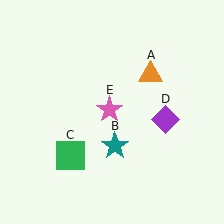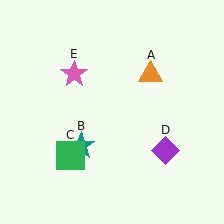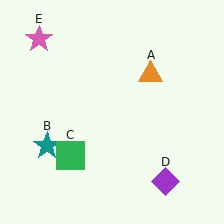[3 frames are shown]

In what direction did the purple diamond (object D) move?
The purple diamond (object D) moved down.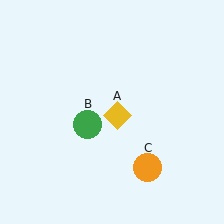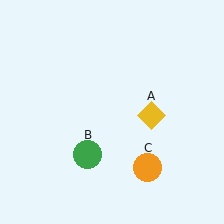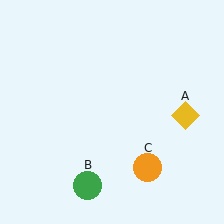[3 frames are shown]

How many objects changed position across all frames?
2 objects changed position: yellow diamond (object A), green circle (object B).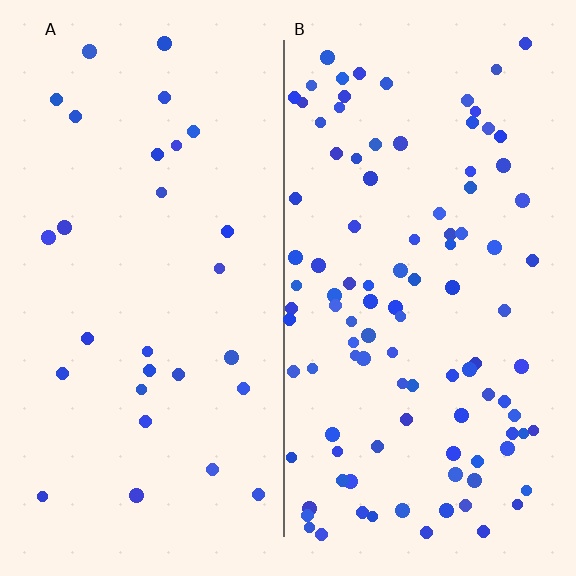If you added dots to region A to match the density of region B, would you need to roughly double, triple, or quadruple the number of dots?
Approximately quadruple.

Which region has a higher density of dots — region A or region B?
B (the right).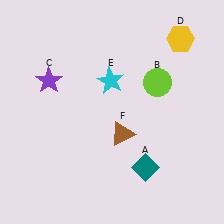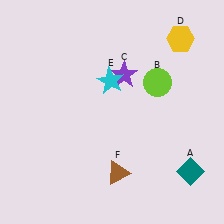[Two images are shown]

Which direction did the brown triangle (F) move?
The brown triangle (F) moved down.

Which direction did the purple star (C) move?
The purple star (C) moved right.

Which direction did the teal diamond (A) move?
The teal diamond (A) moved right.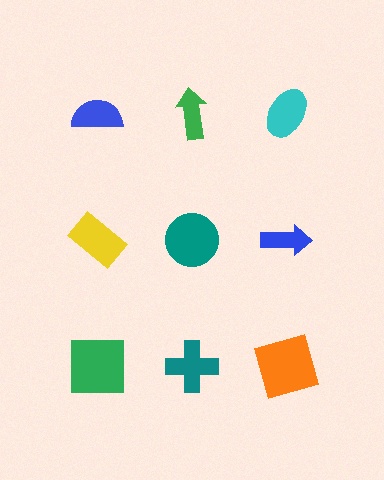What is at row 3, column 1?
A green square.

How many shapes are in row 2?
3 shapes.